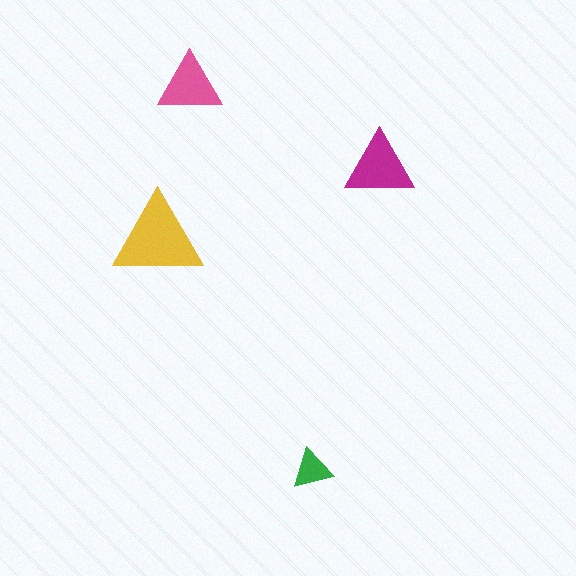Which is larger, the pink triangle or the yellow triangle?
The yellow one.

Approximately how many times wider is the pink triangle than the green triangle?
About 1.5 times wider.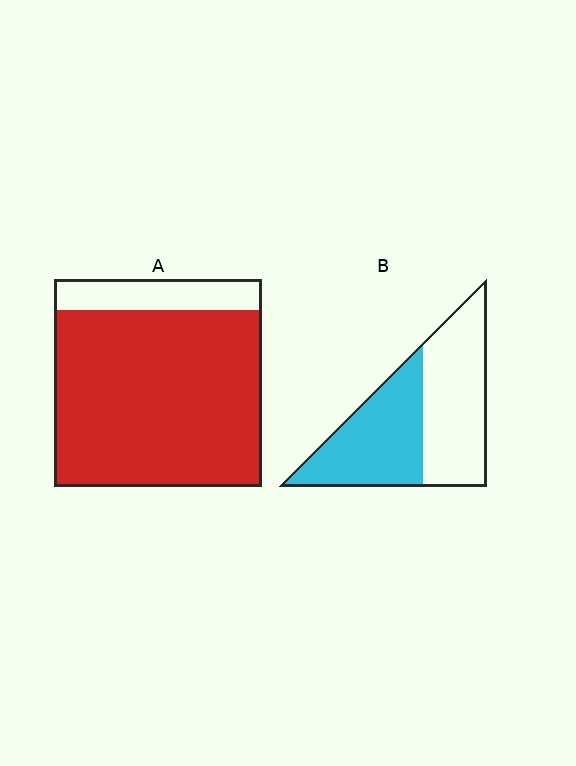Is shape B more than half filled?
Roughly half.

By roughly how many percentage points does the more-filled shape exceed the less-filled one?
By roughly 35 percentage points (A over B).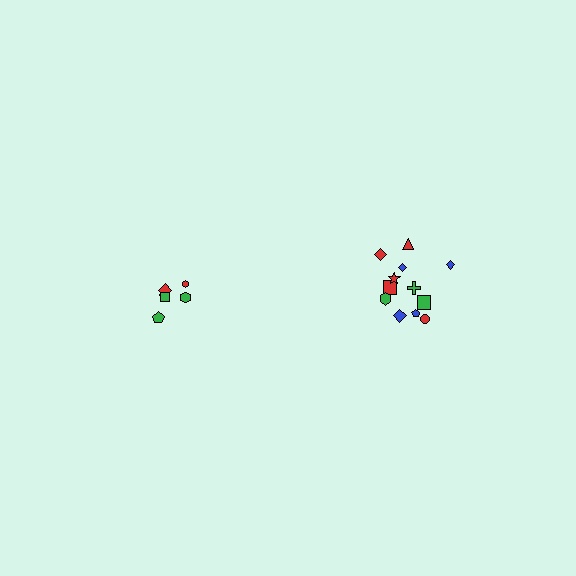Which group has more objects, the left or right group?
The right group.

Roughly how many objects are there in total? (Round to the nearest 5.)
Roughly 20 objects in total.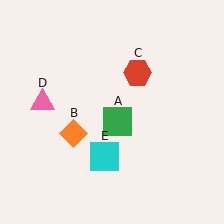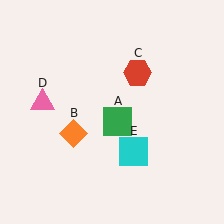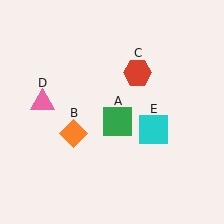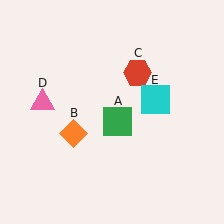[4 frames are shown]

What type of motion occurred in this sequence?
The cyan square (object E) rotated counterclockwise around the center of the scene.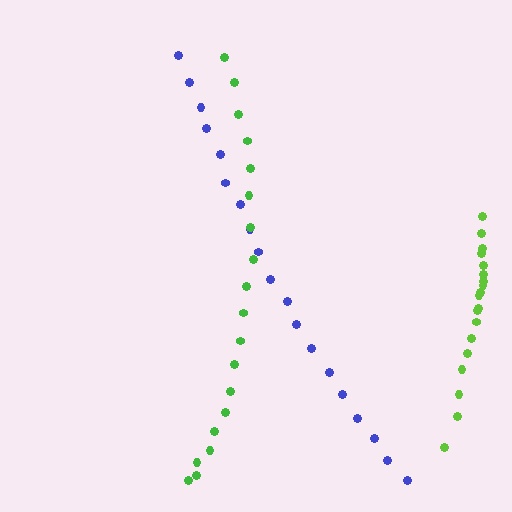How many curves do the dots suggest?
There are 3 distinct paths.